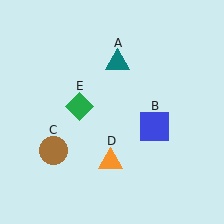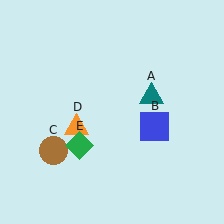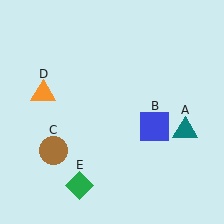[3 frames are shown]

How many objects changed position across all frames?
3 objects changed position: teal triangle (object A), orange triangle (object D), green diamond (object E).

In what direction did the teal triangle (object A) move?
The teal triangle (object A) moved down and to the right.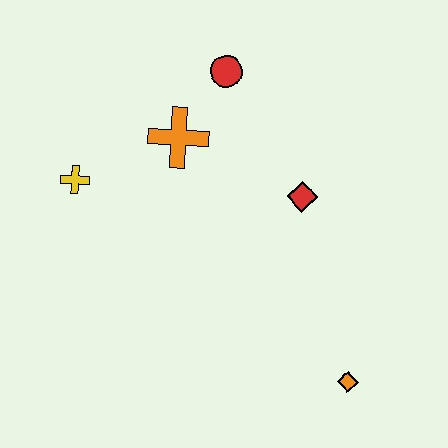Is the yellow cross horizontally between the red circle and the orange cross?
No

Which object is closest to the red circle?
The orange cross is closest to the red circle.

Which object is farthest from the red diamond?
The yellow cross is farthest from the red diamond.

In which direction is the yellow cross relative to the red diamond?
The yellow cross is to the left of the red diamond.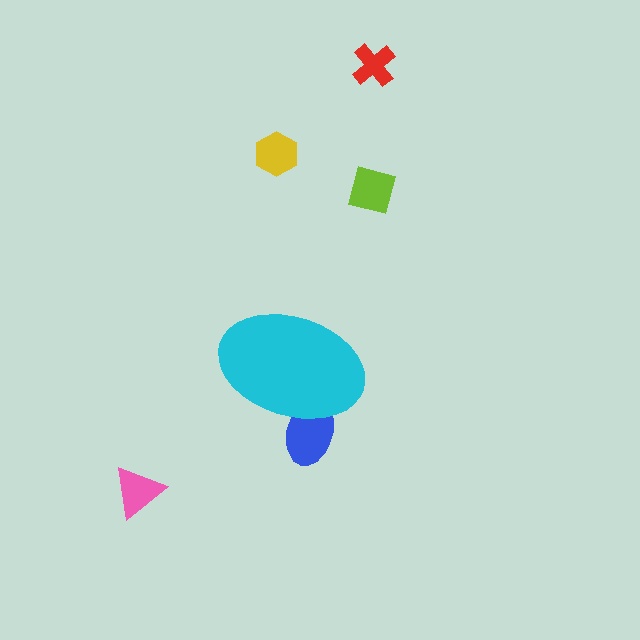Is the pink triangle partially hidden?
No, the pink triangle is fully visible.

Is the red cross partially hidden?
No, the red cross is fully visible.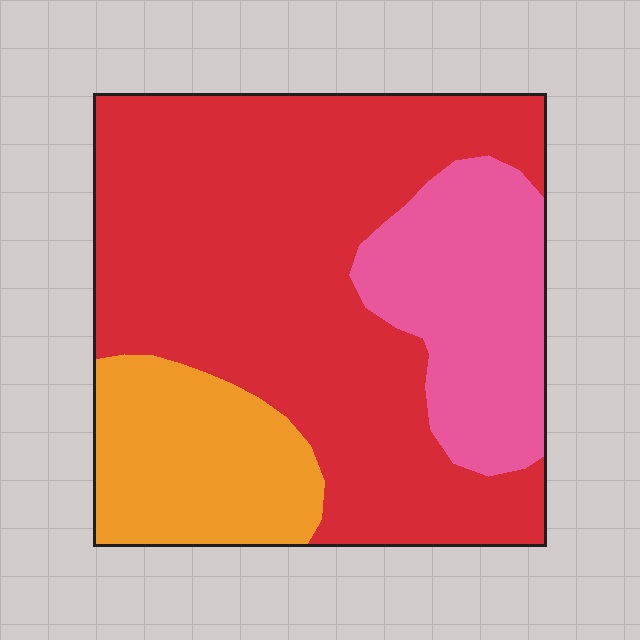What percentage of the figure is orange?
Orange takes up between a sixth and a third of the figure.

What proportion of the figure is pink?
Pink takes up between a sixth and a third of the figure.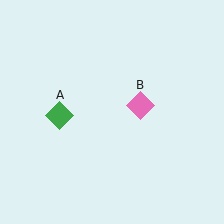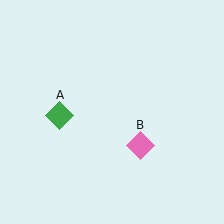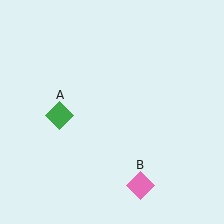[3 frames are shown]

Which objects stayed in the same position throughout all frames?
Green diamond (object A) remained stationary.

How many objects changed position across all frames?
1 object changed position: pink diamond (object B).